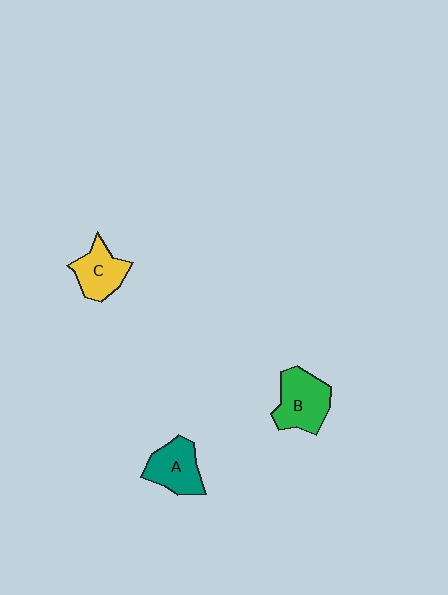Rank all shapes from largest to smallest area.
From largest to smallest: B (green), A (teal), C (yellow).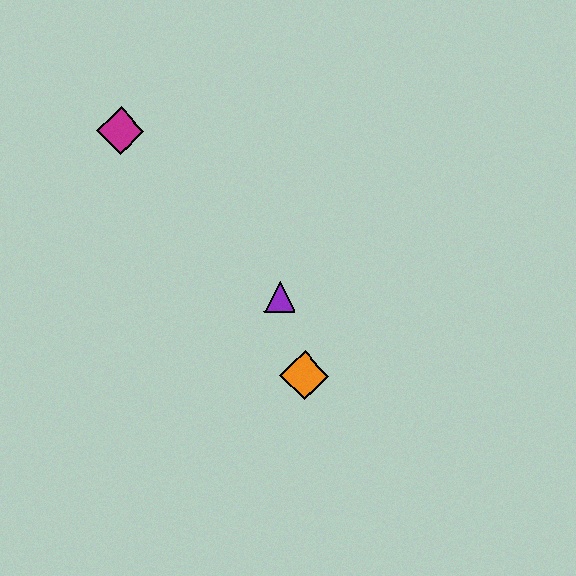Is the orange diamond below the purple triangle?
Yes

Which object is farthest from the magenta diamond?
The orange diamond is farthest from the magenta diamond.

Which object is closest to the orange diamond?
The purple triangle is closest to the orange diamond.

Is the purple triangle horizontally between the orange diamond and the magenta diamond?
Yes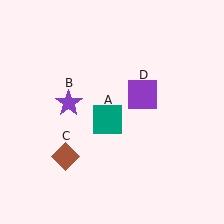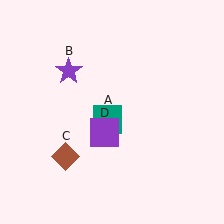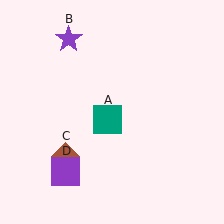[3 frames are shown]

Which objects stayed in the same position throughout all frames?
Teal square (object A) and brown diamond (object C) remained stationary.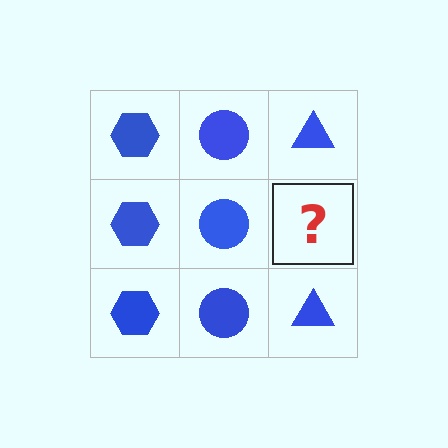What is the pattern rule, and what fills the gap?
The rule is that each column has a consistent shape. The gap should be filled with a blue triangle.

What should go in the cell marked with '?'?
The missing cell should contain a blue triangle.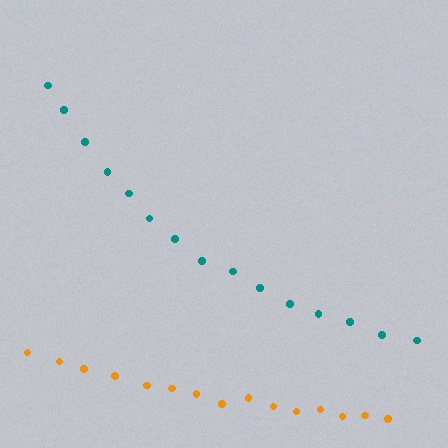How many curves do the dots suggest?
There are 2 distinct paths.